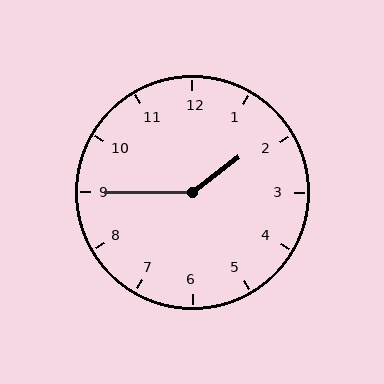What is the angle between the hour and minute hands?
Approximately 142 degrees.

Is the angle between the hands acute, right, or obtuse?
It is obtuse.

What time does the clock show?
1:45.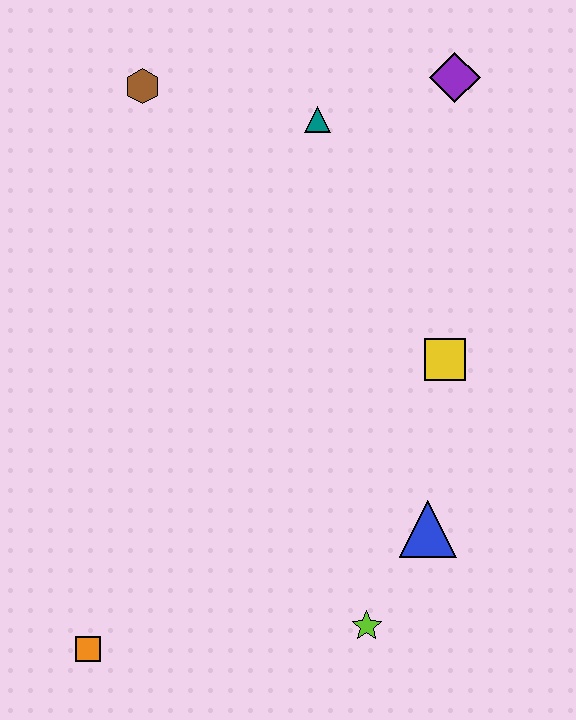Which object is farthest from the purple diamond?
The orange square is farthest from the purple diamond.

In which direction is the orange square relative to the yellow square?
The orange square is to the left of the yellow square.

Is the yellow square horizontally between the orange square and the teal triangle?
No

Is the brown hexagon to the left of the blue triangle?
Yes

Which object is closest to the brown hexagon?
The teal triangle is closest to the brown hexagon.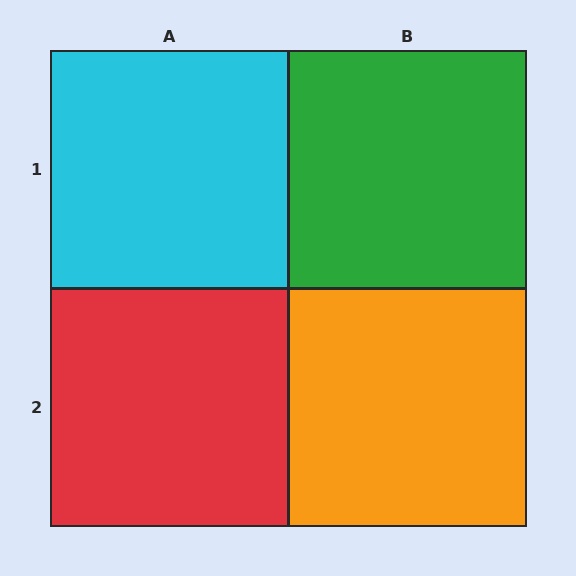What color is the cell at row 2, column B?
Orange.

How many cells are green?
1 cell is green.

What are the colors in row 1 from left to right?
Cyan, green.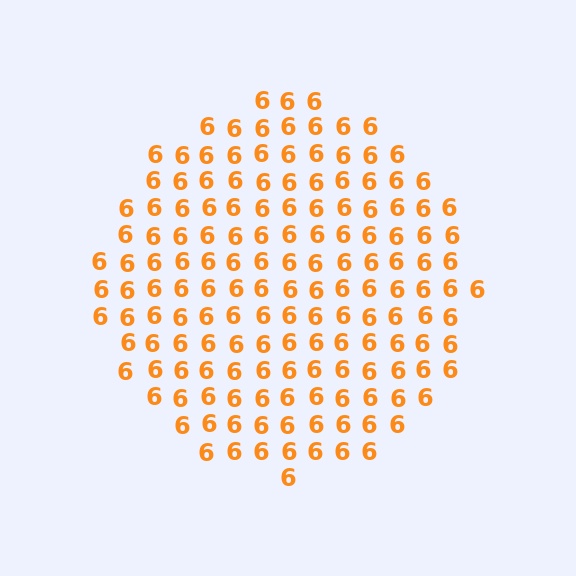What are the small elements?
The small elements are digit 6's.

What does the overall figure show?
The overall figure shows a circle.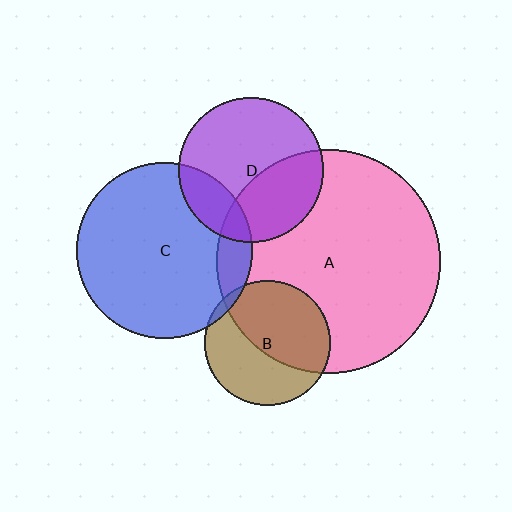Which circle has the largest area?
Circle A (pink).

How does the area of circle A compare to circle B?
Approximately 3.2 times.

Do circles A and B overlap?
Yes.